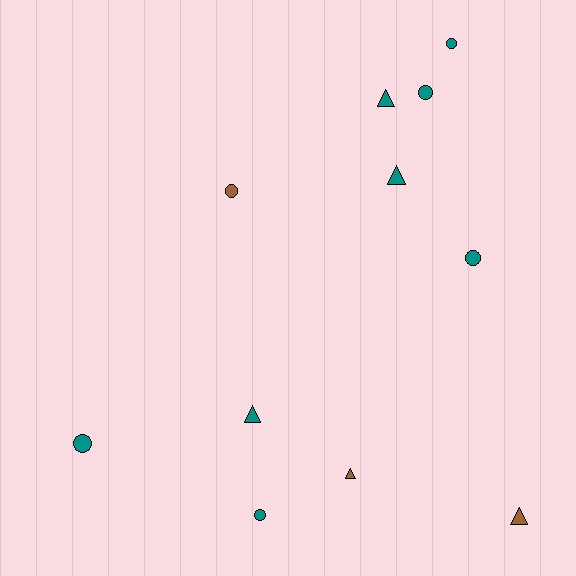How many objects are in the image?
There are 11 objects.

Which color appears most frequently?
Teal, with 8 objects.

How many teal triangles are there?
There are 3 teal triangles.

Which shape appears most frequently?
Circle, with 6 objects.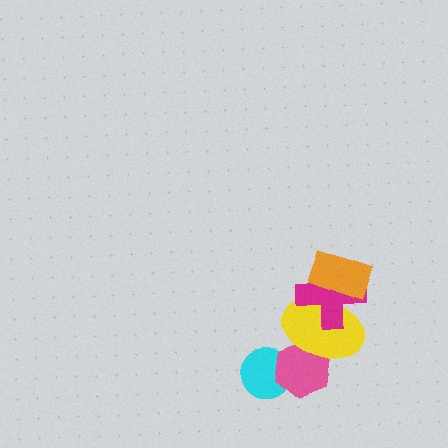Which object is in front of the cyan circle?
The pink hexagon is in front of the cyan circle.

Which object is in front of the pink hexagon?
The yellow ellipse is in front of the pink hexagon.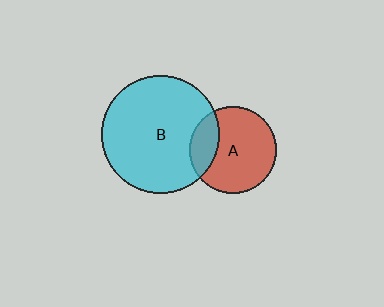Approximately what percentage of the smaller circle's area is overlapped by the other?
Approximately 25%.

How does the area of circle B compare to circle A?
Approximately 1.8 times.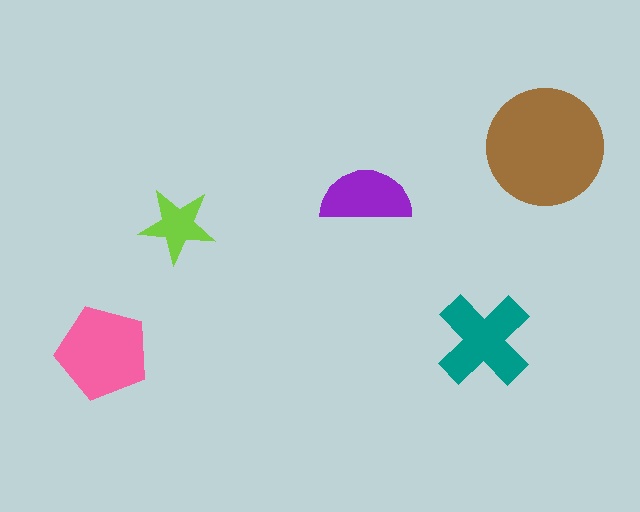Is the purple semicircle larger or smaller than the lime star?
Larger.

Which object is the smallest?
The lime star.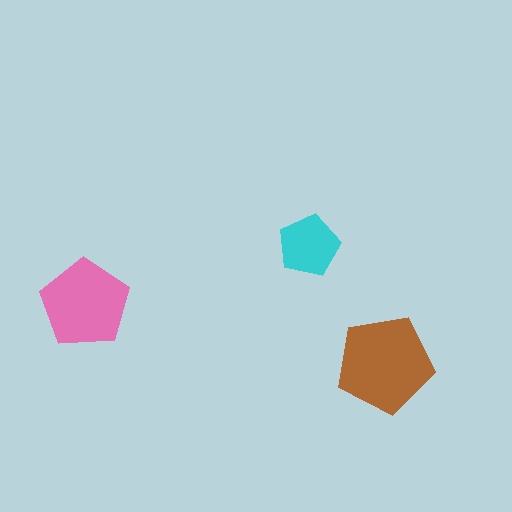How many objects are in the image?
There are 3 objects in the image.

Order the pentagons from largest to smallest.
the brown one, the pink one, the cyan one.